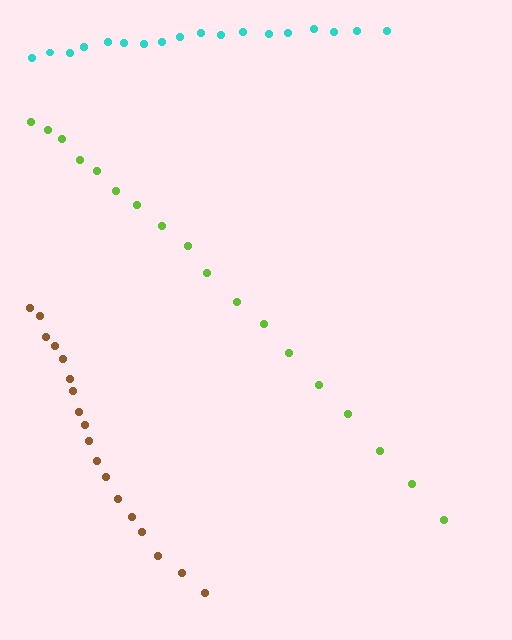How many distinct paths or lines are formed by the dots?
There are 3 distinct paths.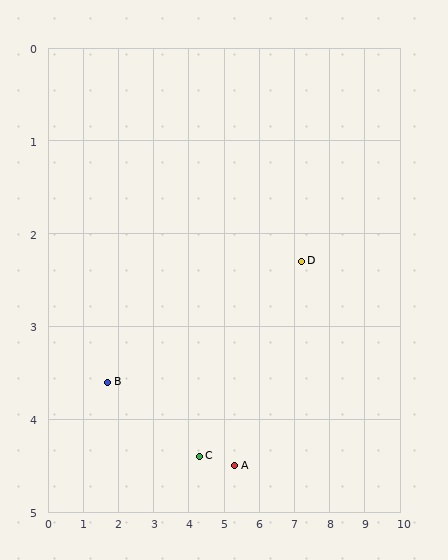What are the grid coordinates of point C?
Point C is at approximately (4.3, 4.4).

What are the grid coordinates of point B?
Point B is at approximately (1.7, 3.6).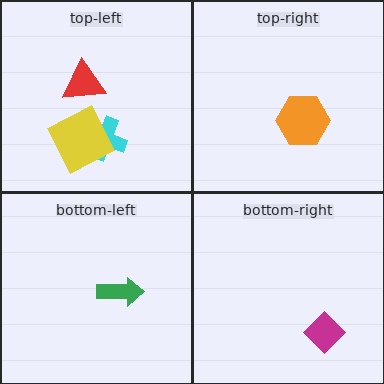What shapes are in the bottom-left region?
The green arrow.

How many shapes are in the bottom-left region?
1.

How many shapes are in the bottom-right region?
1.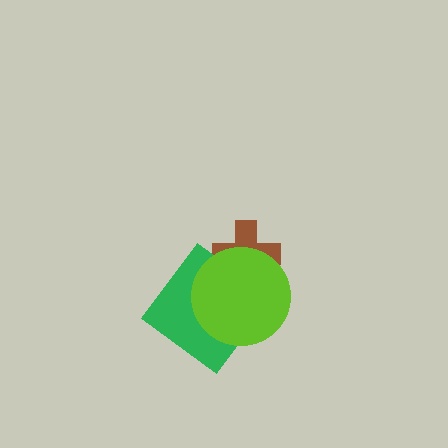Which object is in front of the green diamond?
The lime circle is in front of the green diamond.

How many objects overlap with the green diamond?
2 objects overlap with the green diamond.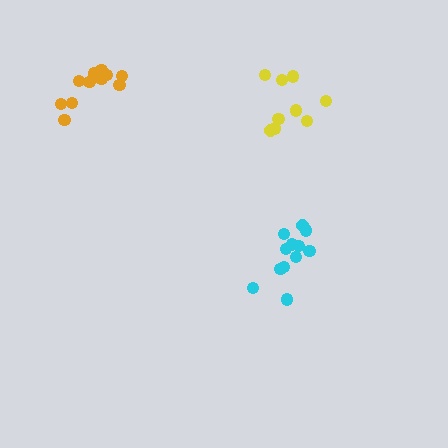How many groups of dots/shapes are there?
There are 3 groups.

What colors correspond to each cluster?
The clusters are colored: yellow, orange, cyan.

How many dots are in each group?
Group 1: 9 dots, Group 2: 12 dots, Group 3: 12 dots (33 total).